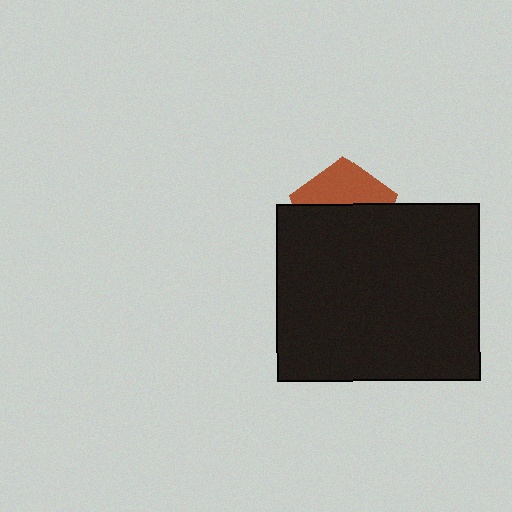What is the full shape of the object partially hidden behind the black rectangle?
The partially hidden object is a brown pentagon.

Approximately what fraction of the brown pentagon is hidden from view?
Roughly 62% of the brown pentagon is hidden behind the black rectangle.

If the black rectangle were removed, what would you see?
You would see the complete brown pentagon.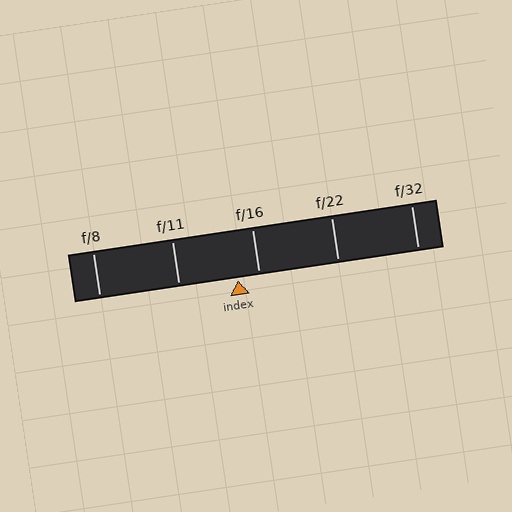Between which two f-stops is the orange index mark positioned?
The index mark is between f/11 and f/16.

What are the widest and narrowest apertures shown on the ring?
The widest aperture shown is f/8 and the narrowest is f/32.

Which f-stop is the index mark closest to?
The index mark is closest to f/16.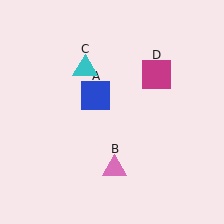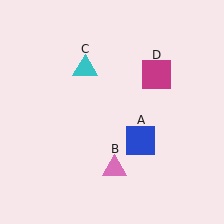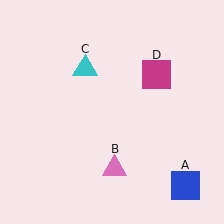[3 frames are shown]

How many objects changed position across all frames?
1 object changed position: blue square (object A).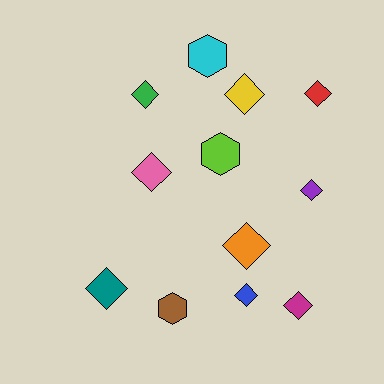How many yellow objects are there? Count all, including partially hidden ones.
There is 1 yellow object.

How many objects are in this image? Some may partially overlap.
There are 12 objects.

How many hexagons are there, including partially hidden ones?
There are 3 hexagons.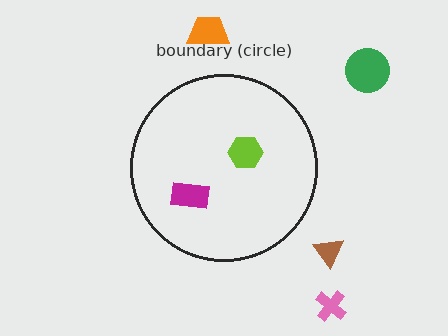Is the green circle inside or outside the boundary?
Outside.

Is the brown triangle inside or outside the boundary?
Outside.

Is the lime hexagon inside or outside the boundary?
Inside.